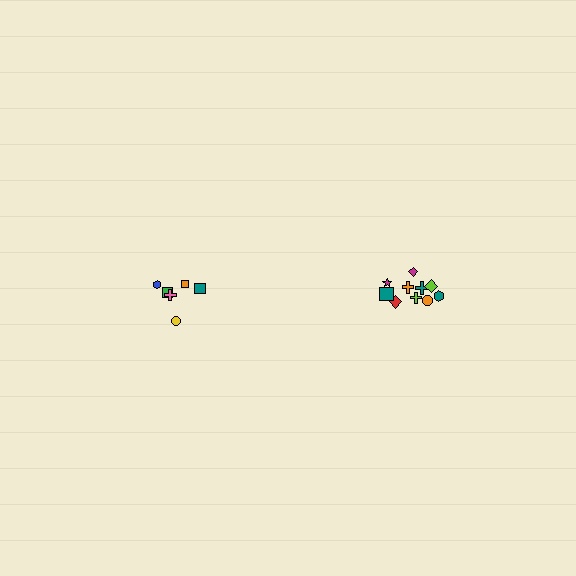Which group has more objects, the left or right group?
The right group.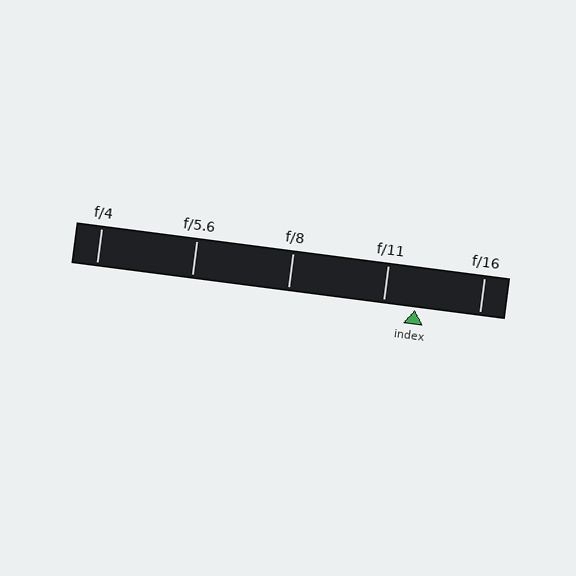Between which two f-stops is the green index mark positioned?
The index mark is between f/11 and f/16.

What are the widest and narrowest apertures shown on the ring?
The widest aperture shown is f/4 and the narrowest is f/16.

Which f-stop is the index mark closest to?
The index mark is closest to f/11.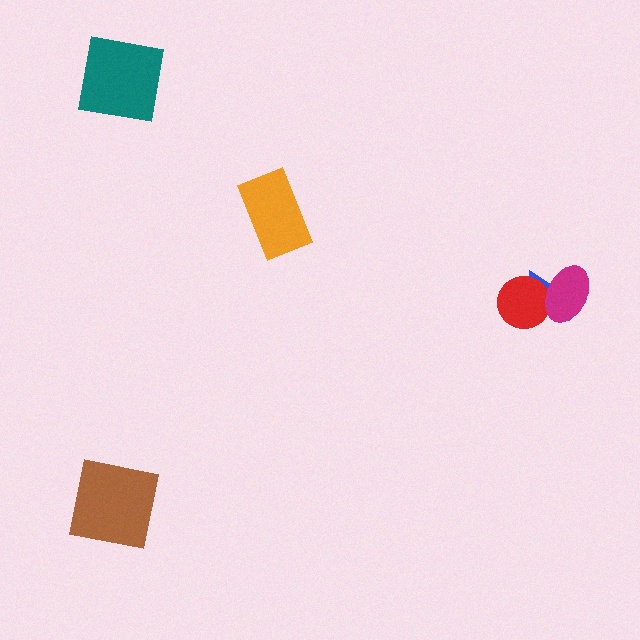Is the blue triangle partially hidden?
Yes, it is partially covered by another shape.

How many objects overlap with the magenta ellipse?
2 objects overlap with the magenta ellipse.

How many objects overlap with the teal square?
0 objects overlap with the teal square.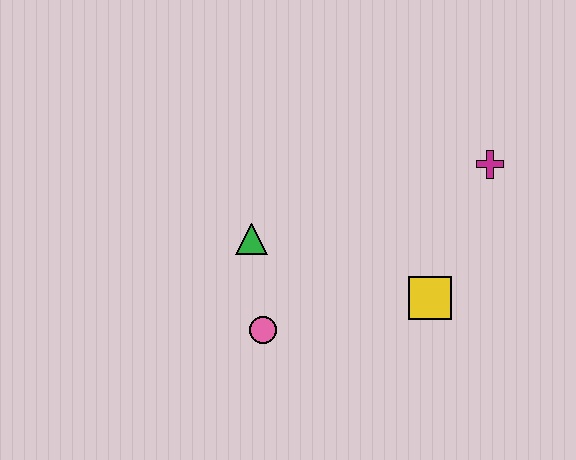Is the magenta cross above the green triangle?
Yes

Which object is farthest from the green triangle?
The magenta cross is farthest from the green triangle.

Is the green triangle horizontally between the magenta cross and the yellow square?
No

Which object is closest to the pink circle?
The green triangle is closest to the pink circle.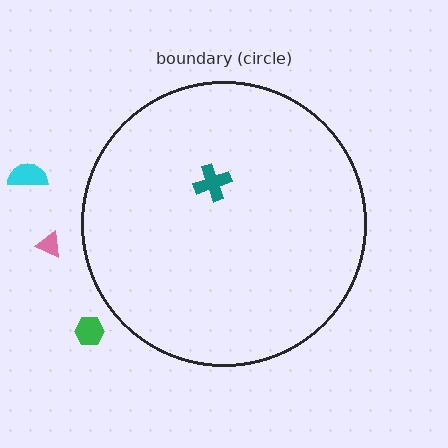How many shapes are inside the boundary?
1 inside, 3 outside.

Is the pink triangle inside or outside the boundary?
Outside.